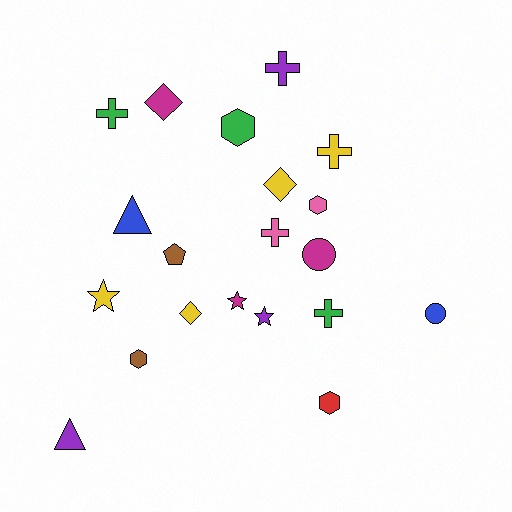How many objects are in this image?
There are 20 objects.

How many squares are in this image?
There are no squares.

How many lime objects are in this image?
There are no lime objects.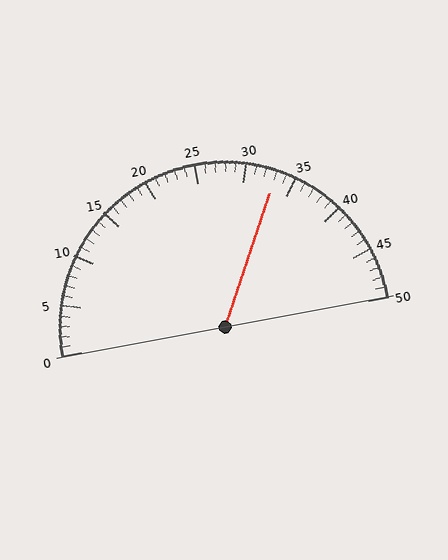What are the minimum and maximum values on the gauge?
The gauge ranges from 0 to 50.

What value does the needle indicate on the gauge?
The needle indicates approximately 33.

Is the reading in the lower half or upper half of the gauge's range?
The reading is in the upper half of the range (0 to 50).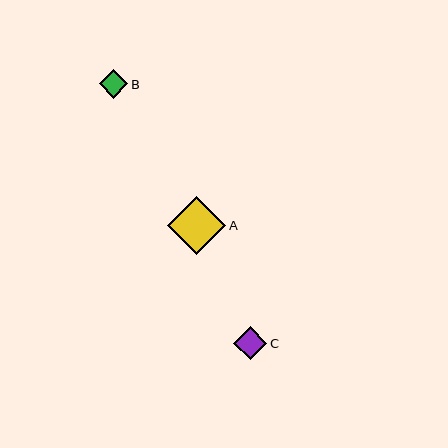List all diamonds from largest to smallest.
From largest to smallest: A, C, B.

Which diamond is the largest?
Diamond A is the largest with a size of approximately 58 pixels.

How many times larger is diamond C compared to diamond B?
Diamond C is approximately 1.2 times the size of diamond B.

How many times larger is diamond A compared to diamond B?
Diamond A is approximately 2.0 times the size of diamond B.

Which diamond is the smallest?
Diamond B is the smallest with a size of approximately 29 pixels.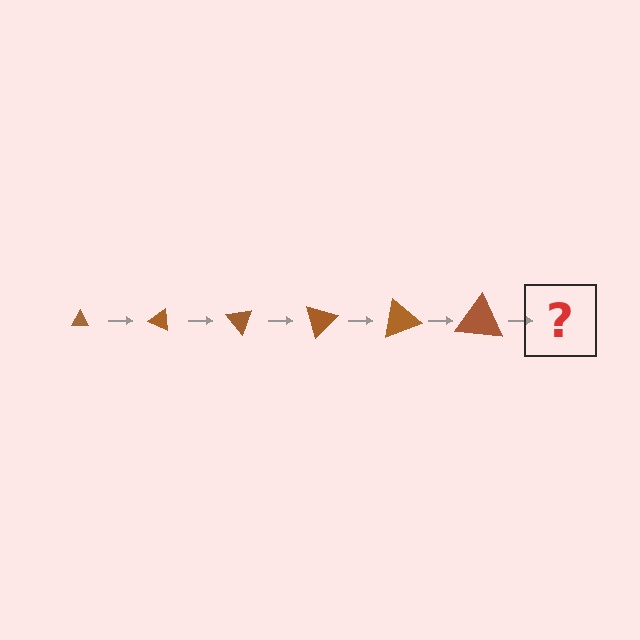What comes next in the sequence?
The next element should be a triangle, larger than the previous one and rotated 150 degrees from the start.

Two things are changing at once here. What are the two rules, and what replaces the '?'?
The two rules are that the triangle grows larger each step and it rotates 25 degrees each step. The '?' should be a triangle, larger than the previous one and rotated 150 degrees from the start.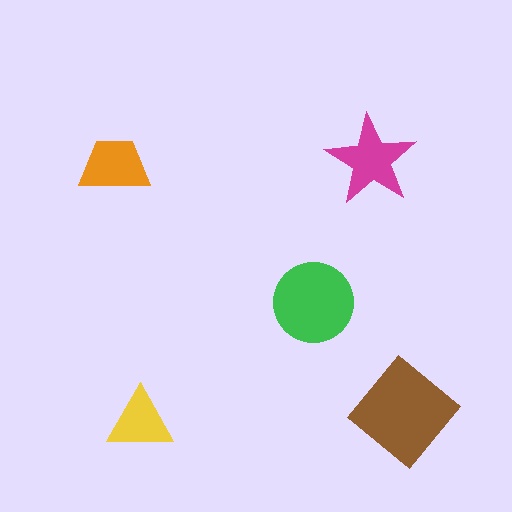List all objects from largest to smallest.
The brown diamond, the green circle, the magenta star, the orange trapezoid, the yellow triangle.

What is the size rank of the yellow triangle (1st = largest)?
5th.